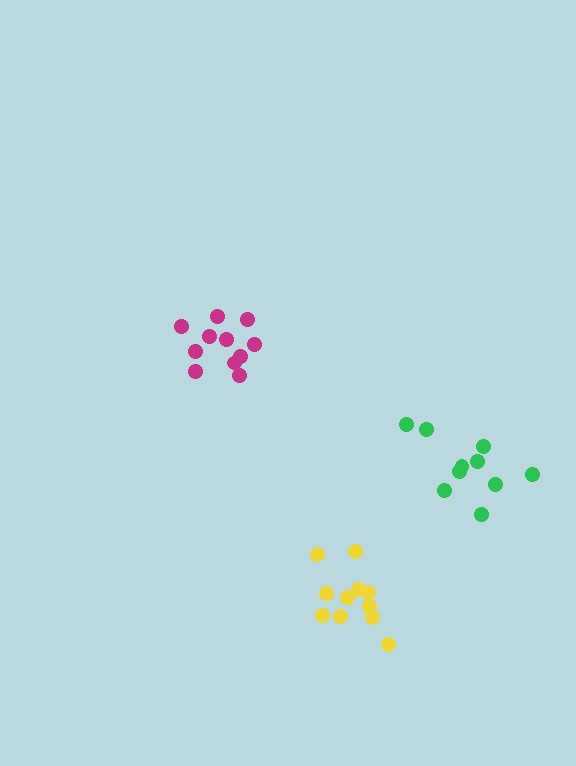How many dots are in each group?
Group 1: 11 dots, Group 2: 11 dots, Group 3: 10 dots (32 total).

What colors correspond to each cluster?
The clusters are colored: yellow, magenta, green.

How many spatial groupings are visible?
There are 3 spatial groupings.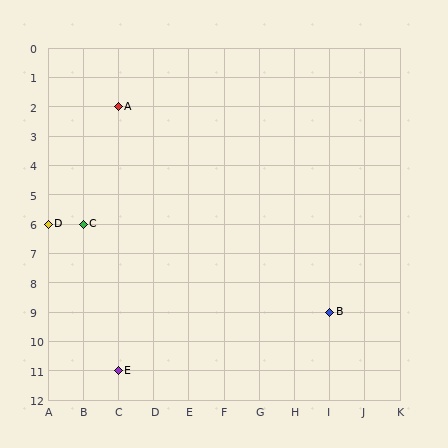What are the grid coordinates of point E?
Point E is at grid coordinates (C, 11).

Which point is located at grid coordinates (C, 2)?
Point A is at (C, 2).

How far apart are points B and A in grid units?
Points B and A are 6 columns and 7 rows apart (about 9.2 grid units diagonally).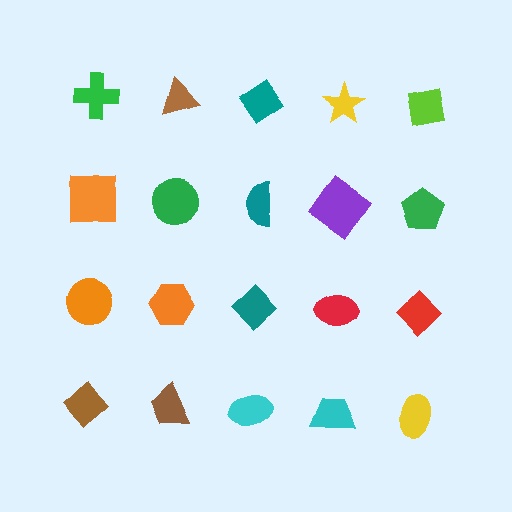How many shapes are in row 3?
5 shapes.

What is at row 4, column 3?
A cyan ellipse.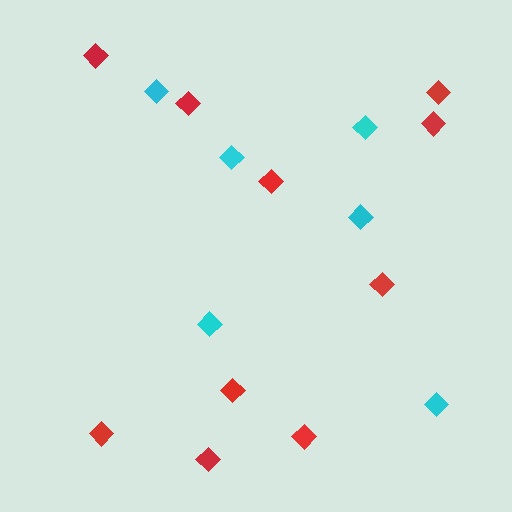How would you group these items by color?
There are 2 groups: one group of red diamonds (10) and one group of cyan diamonds (6).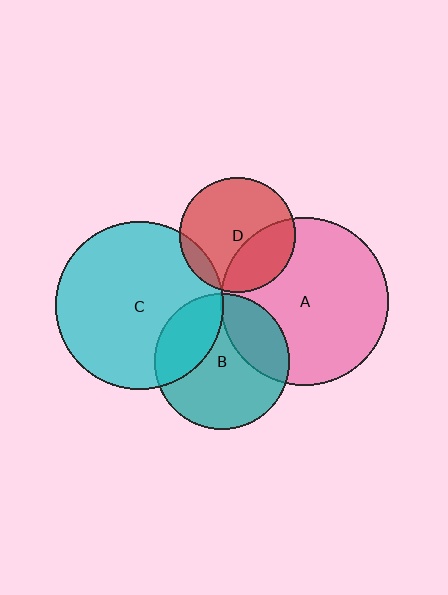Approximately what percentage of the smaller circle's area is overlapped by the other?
Approximately 25%.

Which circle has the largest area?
Circle A (pink).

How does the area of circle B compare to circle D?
Approximately 1.4 times.